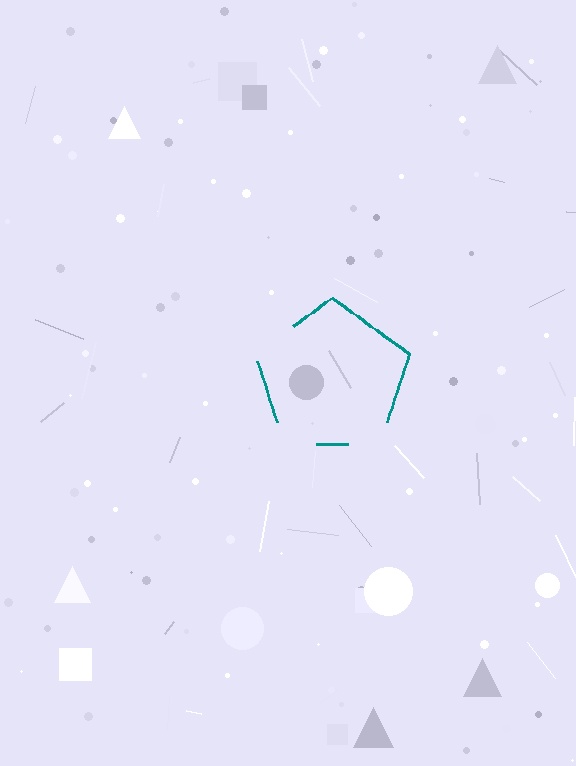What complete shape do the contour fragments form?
The contour fragments form a pentagon.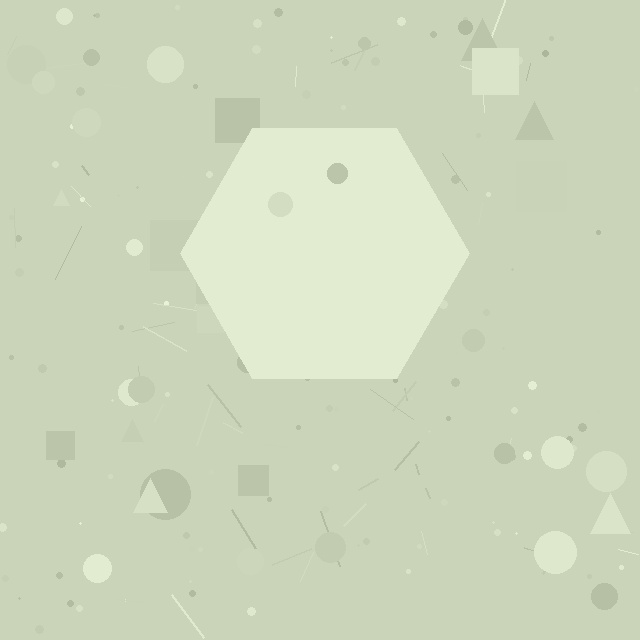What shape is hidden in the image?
A hexagon is hidden in the image.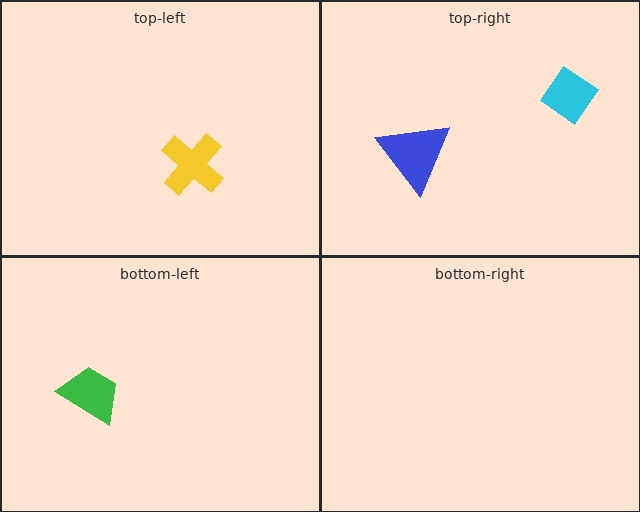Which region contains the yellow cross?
The top-left region.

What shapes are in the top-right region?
The cyan diamond, the blue triangle.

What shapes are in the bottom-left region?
The green trapezoid.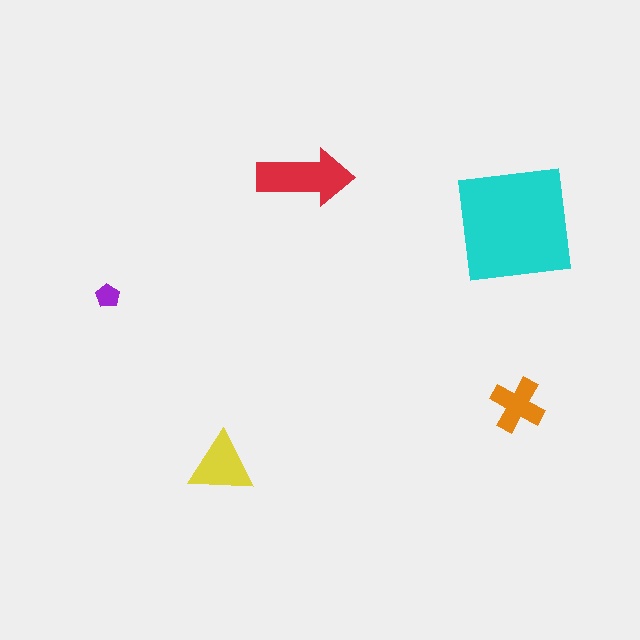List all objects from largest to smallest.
The cyan square, the red arrow, the yellow triangle, the orange cross, the purple pentagon.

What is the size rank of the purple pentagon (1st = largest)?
5th.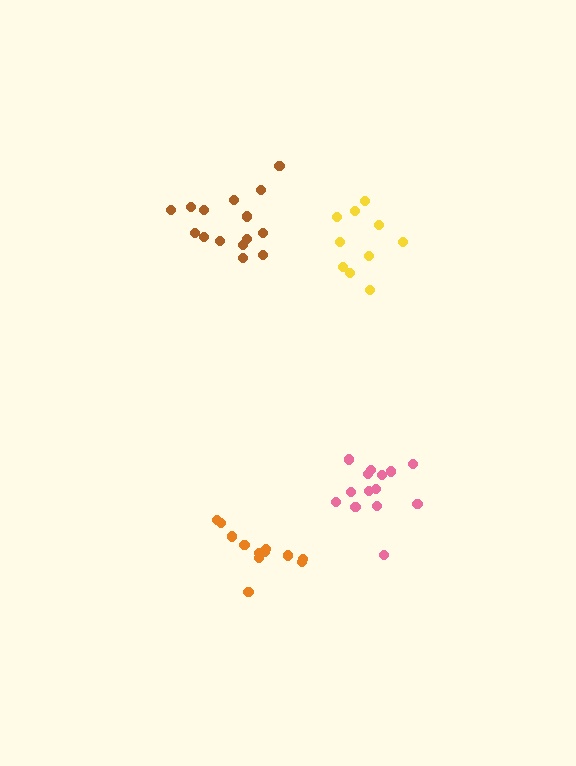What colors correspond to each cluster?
The clusters are colored: brown, orange, yellow, pink.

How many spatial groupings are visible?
There are 4 spatial groupings.